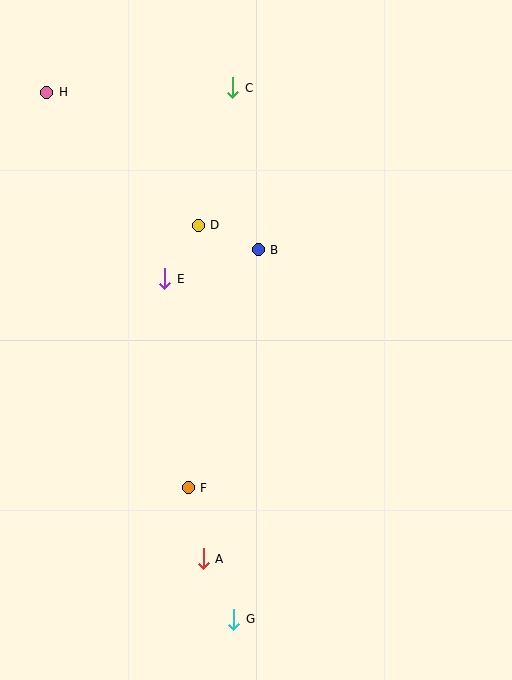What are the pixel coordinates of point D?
Point D is at (198, 225).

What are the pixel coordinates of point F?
Point F is at (188, 488).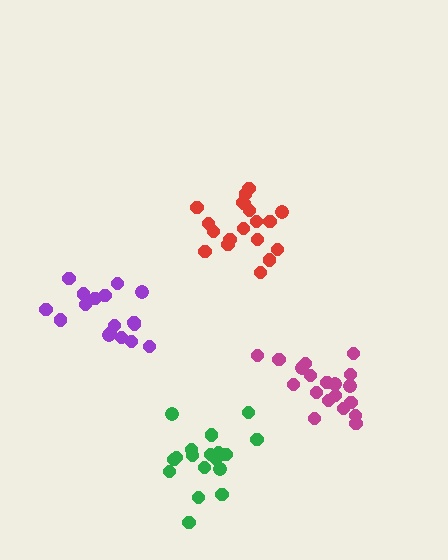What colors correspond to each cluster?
The clusters are colored: magenta, green, red, purple.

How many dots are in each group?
Group 1: 19 dots, Group 2: 19 dots, Group 3: 19 dots, Group 4: 17 dots (74 total).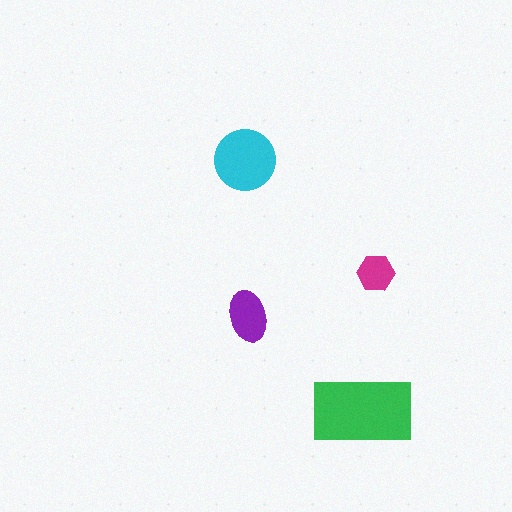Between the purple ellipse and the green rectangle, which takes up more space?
The green rectangle.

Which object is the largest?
The green rectangle.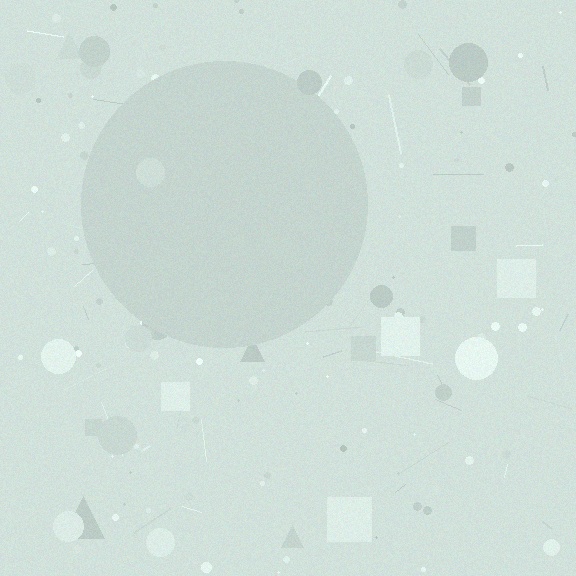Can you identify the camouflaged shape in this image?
The camouflaged shape is a circle.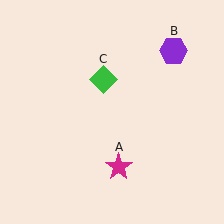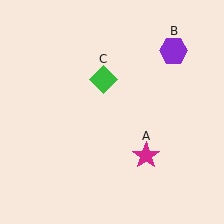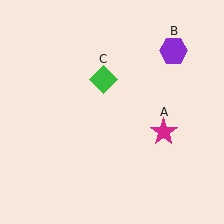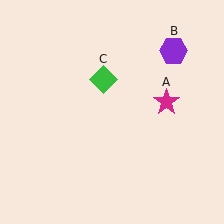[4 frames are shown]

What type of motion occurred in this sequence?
The magenta star (object A) rotated counterclockwise around the center of the scene.